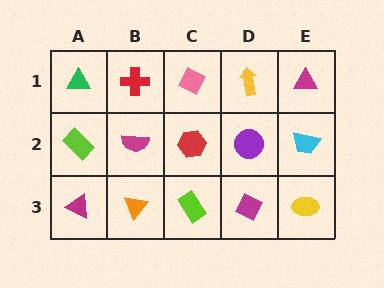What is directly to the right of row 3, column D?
A yellow ellipse.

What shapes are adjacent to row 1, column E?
A cyan trapezoid (row 2, column E), a yellow arrow (row 1, column D).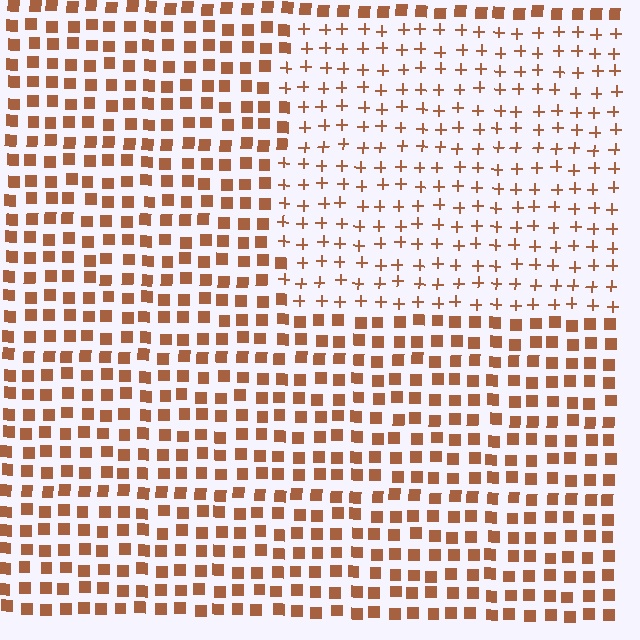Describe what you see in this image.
The image is filled with small brown elements arranged in a uniform grid. A rectangle-shaped region contains plus signs, while the surrounding area contains squares. The boundary is defined purely by the change in element shape.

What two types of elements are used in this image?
The image uses plus signs inside the rectangle region and squares outside it.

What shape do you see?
I see a rectangle.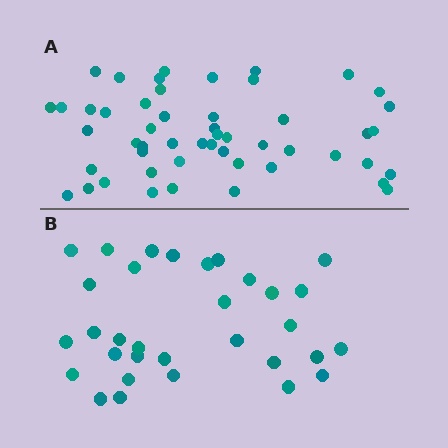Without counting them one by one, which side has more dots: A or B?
Region A (the top region) has more dots.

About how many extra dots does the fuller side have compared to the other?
Region A has approximately 20 more dots than region B.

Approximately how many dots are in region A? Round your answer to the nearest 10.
About 50 dots. (The exact count is 51, which rounds to 50.)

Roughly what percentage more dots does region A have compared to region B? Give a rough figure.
About 60% more.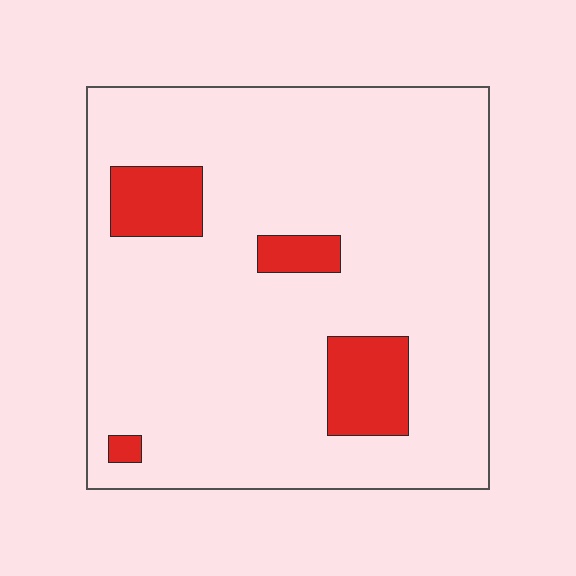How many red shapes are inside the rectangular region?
4.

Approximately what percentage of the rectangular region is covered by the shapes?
Approximately 10%.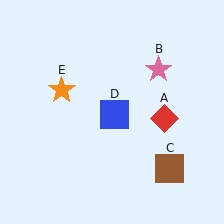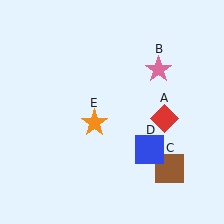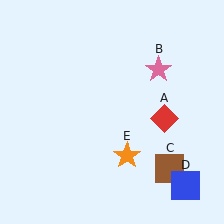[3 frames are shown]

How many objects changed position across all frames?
2 objects changed position: blue square (object D), orange star (object E).